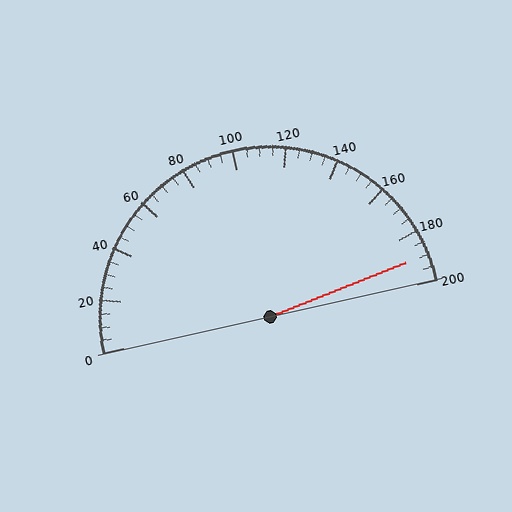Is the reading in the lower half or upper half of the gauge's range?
The reading is in the upper half of the range (0 to 200).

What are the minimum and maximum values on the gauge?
The gauge ranges from 0 to 200.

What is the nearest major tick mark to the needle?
The nearest major tick mark is 200.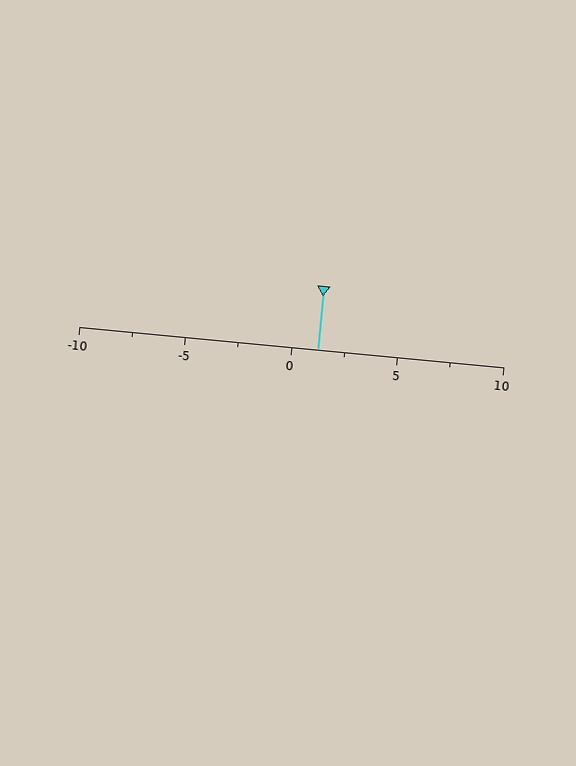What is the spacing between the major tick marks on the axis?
The major ticks are spaced 5 apart.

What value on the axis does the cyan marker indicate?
The marker indicates approximately 1.2.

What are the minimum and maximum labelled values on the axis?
The axis runs from -10 to 10.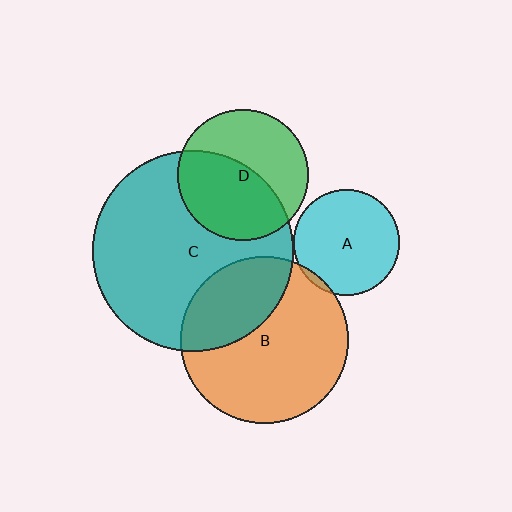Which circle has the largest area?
Circle C (teal).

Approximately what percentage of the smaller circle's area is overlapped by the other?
Approximately 50%.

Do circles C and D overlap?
Yes.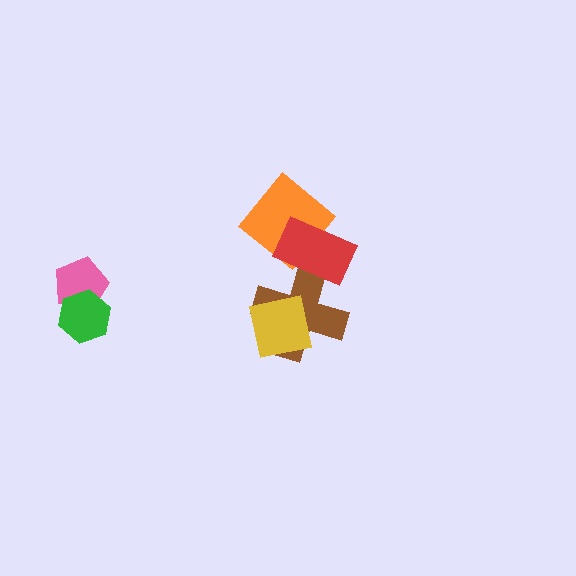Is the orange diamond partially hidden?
Yes, it is partially covered by another shape.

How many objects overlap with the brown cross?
2 objects overlap with the brown cross.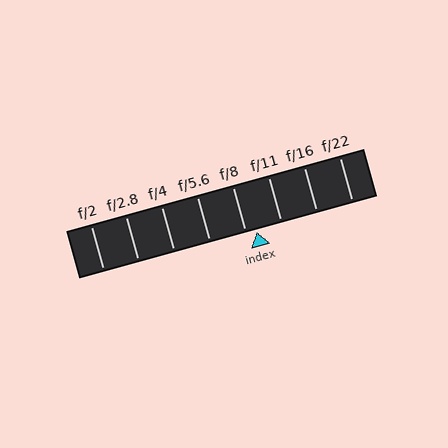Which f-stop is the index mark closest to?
The index mark is closest to f/8.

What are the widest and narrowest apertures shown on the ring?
The widest aperture shown is f/2 and the narrowest is f/22.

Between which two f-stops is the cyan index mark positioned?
The index mark is between f/8 and f/11.